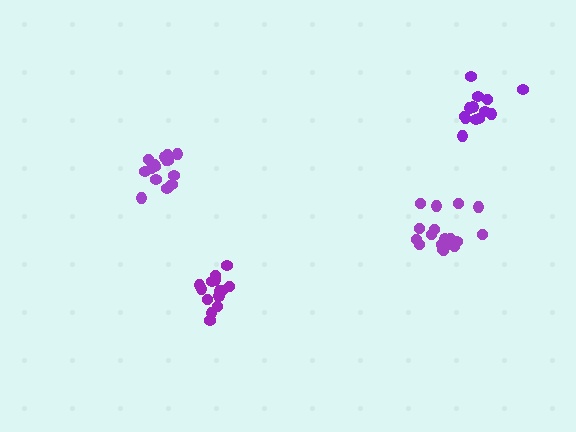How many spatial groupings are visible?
There are 4 spatial groupings.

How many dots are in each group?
Group 1: 13 dots, Group 2: 15 dots, Group 3: 18 dots, Group 4: 15 dots (61 total).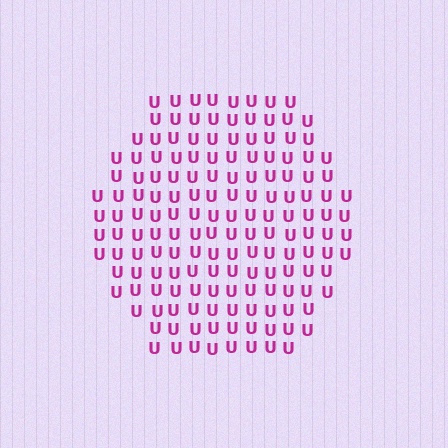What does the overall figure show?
The overall figure shows a hexagon.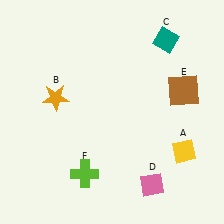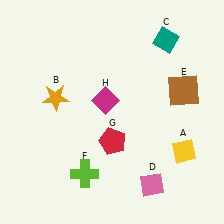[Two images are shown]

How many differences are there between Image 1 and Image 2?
There are 2 differences between the two images.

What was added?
A red pentagon (G), a magenta diamond (H) were added in Image 2.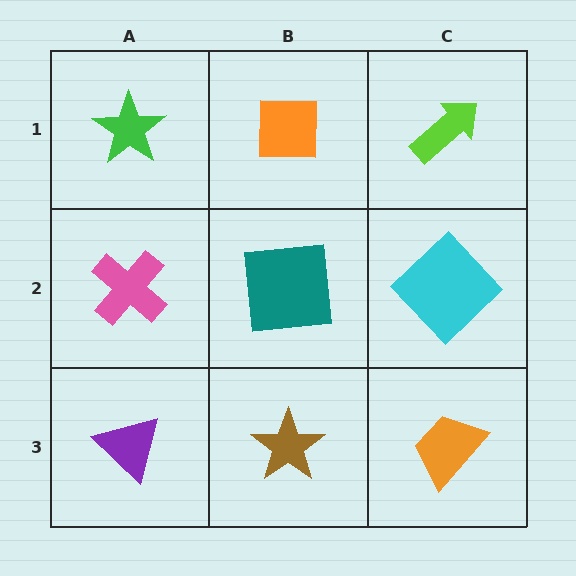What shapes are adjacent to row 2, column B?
An orange square (row 1, column B), a brown star (row 3, column B), a pink cross (row 2, column A), a cyan diamond (row 2, column C).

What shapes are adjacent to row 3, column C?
A cyan diamond (row 2, column C), a brown star (row 3, column B).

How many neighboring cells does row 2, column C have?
3.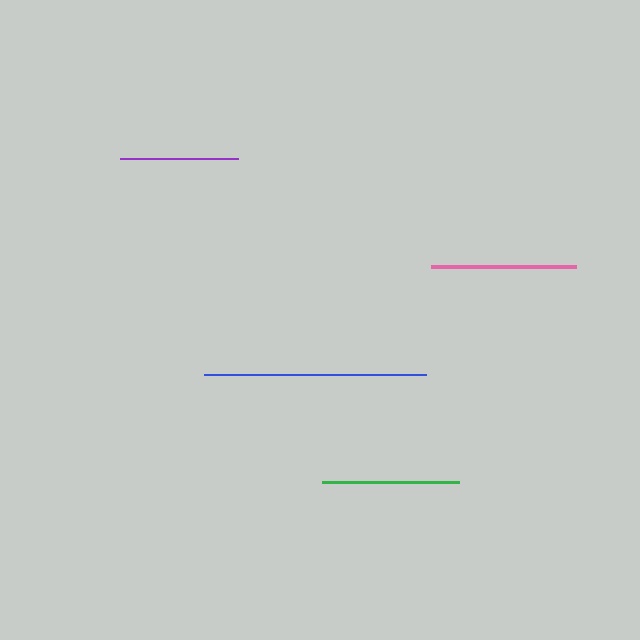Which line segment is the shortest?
The purple line is the shortest at approximately 118 pixels.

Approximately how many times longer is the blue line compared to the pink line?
The blue line is approximately 1.5 times the length of the pink line.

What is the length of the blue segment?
The blue segment is approximately 222 pixels long.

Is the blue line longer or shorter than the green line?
The blue line is longer than the green line.